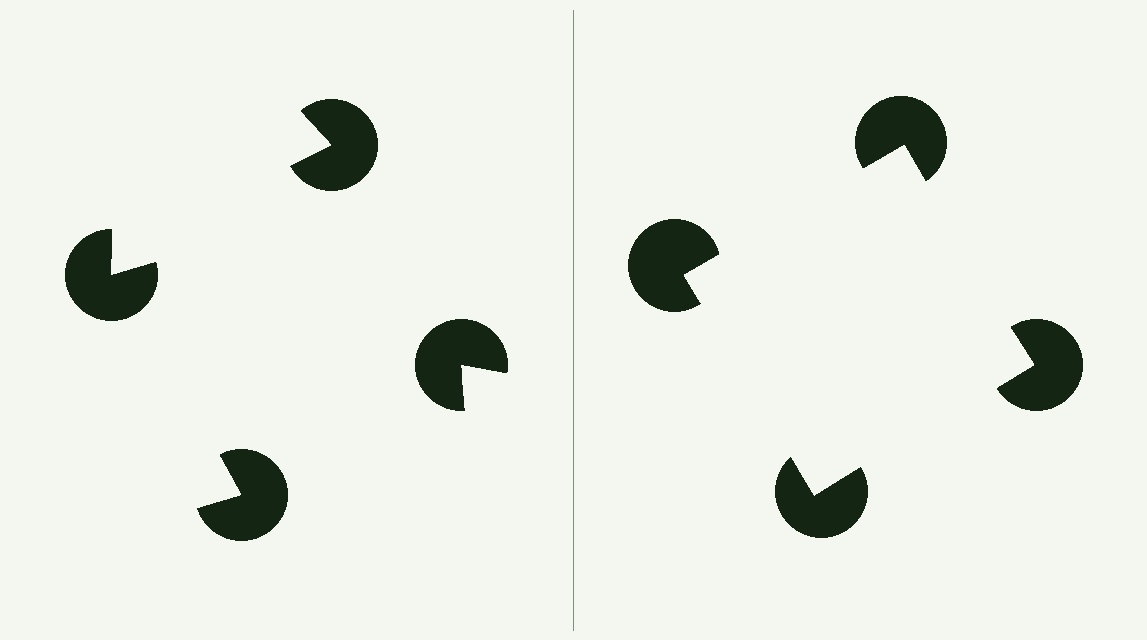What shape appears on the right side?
An illusory square.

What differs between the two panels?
The pac-man discs are positioned identically on both sides; only the wedge orientations differ. On the right they align to a square; on the left they are misaligned.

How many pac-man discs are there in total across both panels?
8 — 4 on each side.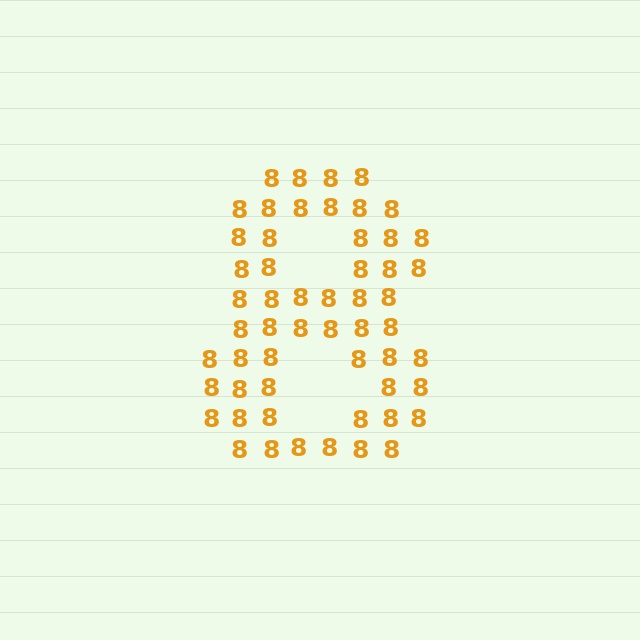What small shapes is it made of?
It is made of small digit 8's.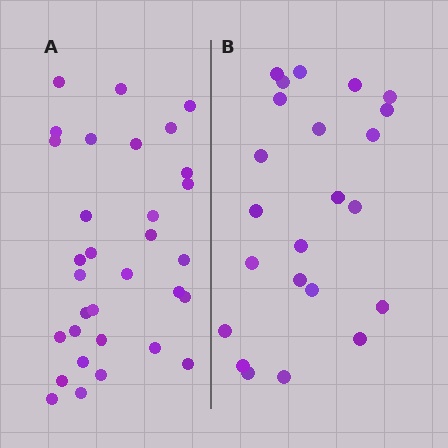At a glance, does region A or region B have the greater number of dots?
Region A (the left region) has more dots.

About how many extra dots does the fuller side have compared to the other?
Region A has roughly 8 or so more dots than region B.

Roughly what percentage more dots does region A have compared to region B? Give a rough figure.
About 40% more.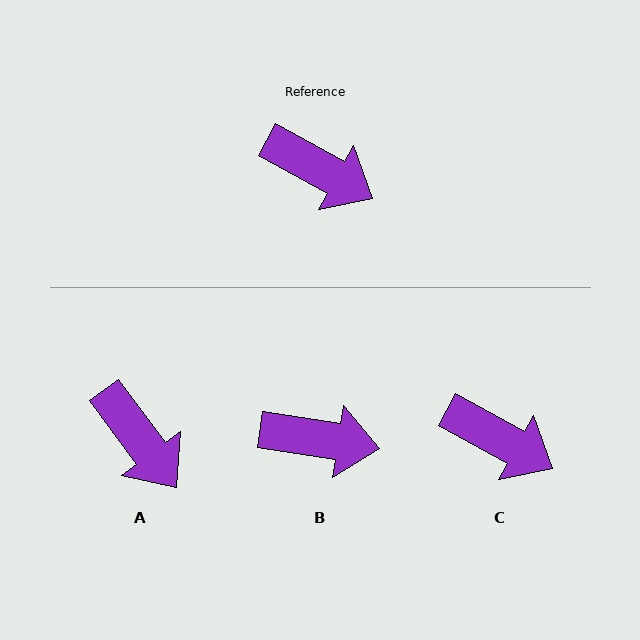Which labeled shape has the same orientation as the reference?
C.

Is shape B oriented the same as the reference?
No, it is off by about 20 degrees.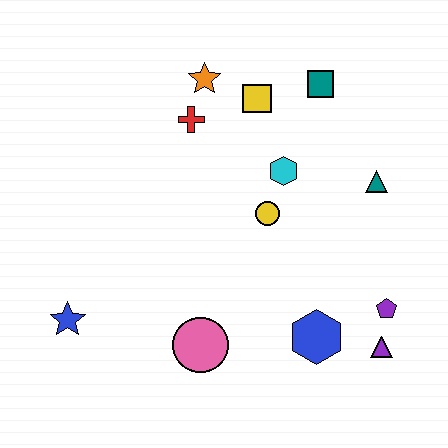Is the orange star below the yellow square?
No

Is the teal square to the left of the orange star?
No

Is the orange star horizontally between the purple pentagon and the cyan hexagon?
No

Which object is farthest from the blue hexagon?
The orange star is farthest from the blue hexagon.